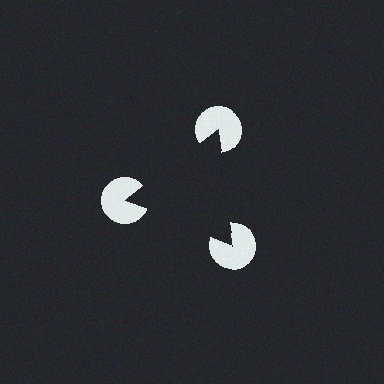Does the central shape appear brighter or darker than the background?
It typically appears slightly darker than the background, even though no actual brightness change is drawn.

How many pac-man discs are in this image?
There are 3 — one at each vertex of the illusory triangle.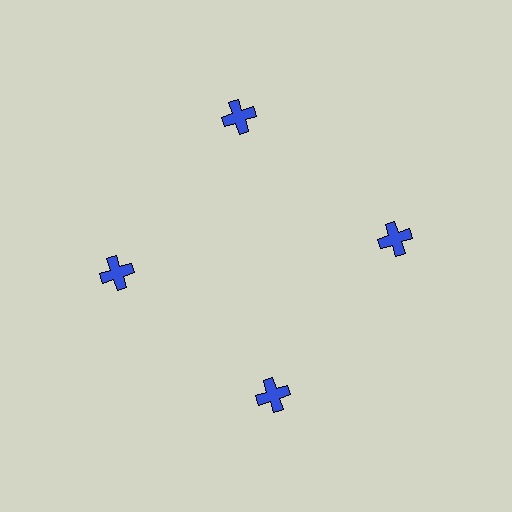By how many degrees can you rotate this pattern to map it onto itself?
The pattern maps onto itself every 90 degrees of rotation.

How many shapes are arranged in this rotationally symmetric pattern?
There are 4 shapes, arranged in 4 groups of 1.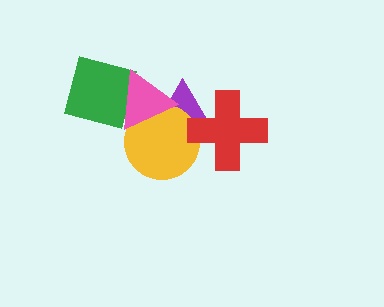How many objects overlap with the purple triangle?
3 objects overlap with the purple triangle.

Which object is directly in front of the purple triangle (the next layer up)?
The yellow circle is directly in front of the purple triangle.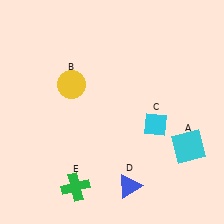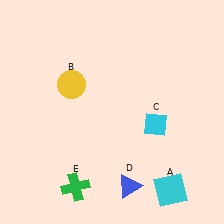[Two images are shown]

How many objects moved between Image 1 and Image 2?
1 object moved between the two images.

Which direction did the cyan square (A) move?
The cyan square (A) moved down.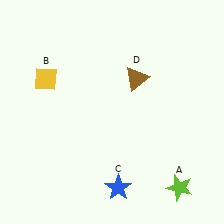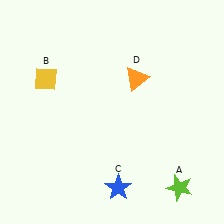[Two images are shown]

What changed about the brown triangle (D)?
In Image 1, D is brown. In Image 2, it changed to orange.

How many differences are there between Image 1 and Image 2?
There is 1 difference between the two images.